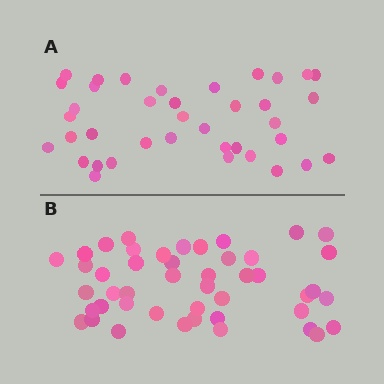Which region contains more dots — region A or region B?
Region B (the bottom region) has more dots.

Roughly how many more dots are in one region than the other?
Region B has roughly 8 or so more dots than region A.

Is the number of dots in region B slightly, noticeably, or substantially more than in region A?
Region B has only slightly more — the two regions are fairly close. The ratio is roughly 1.2 to 1.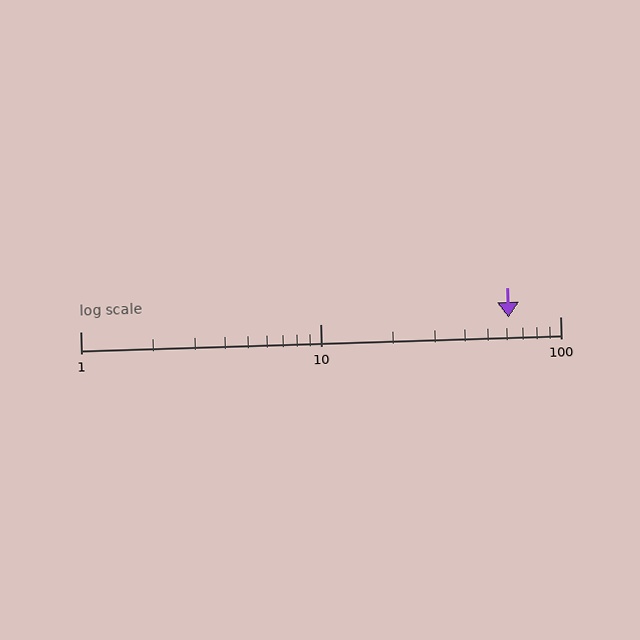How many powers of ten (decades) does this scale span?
The scale spans 2 decades, from 1 to 100.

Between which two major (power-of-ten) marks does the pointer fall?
The pointer is between 10 and 100.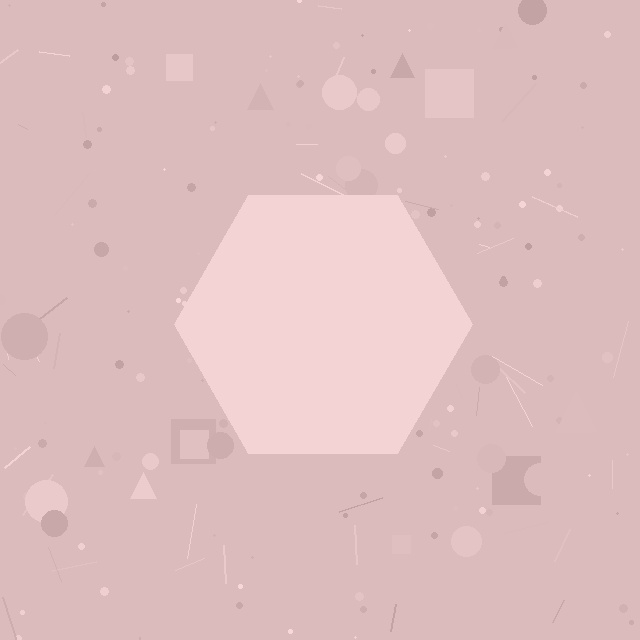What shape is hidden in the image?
A hexagon is hidden in the image.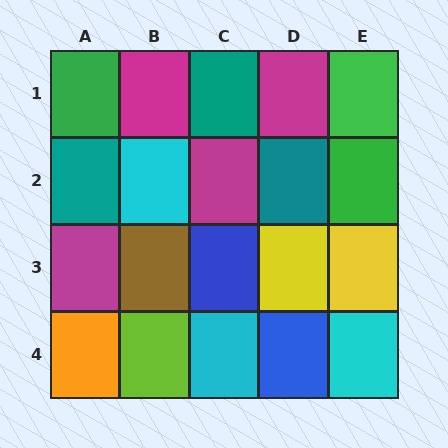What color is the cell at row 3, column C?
Blue.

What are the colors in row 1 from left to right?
Green, magenta, teal, magenta, green.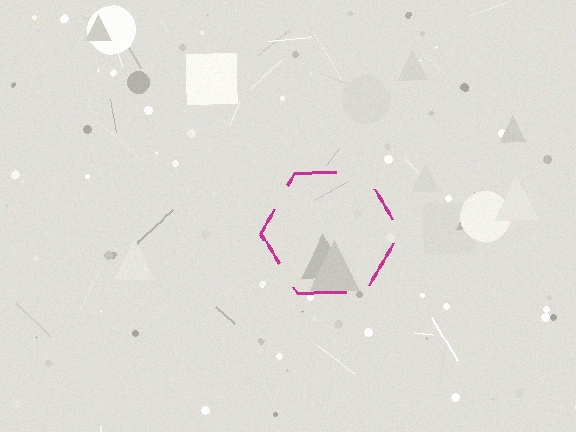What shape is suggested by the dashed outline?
The dashed outline suggests a hexagon.